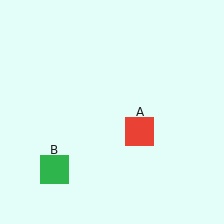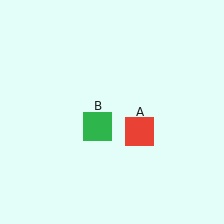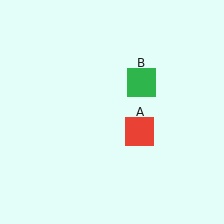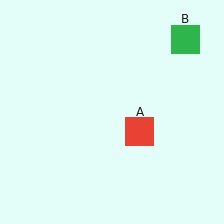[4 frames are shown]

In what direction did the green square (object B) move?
The green square (object B) moved up and to the right.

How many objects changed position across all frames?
1 object changed position: green square (object B).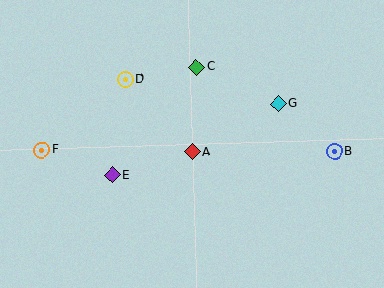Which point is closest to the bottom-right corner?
Point B is closest to the bottom-right corner.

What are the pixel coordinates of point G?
Point G is at (278, 104).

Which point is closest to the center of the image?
Point A at (193, 152) is closest to the center.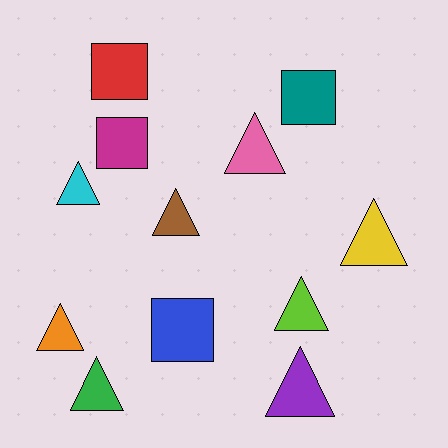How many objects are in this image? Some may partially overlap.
There are 12 objects.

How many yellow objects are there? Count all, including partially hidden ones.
There is 1 yellow object.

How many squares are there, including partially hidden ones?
There are 4 squares.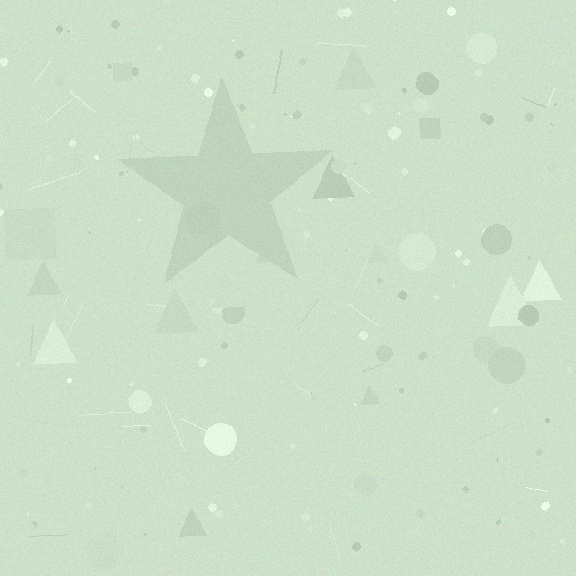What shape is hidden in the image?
A star is hidden in the image.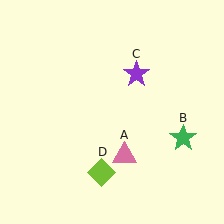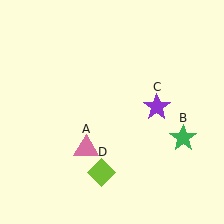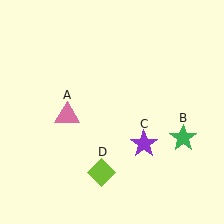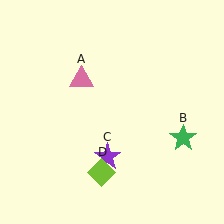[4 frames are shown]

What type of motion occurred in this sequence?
The pink triangle (object A), purple star (object C) rotated clockwise around the center of the scene.